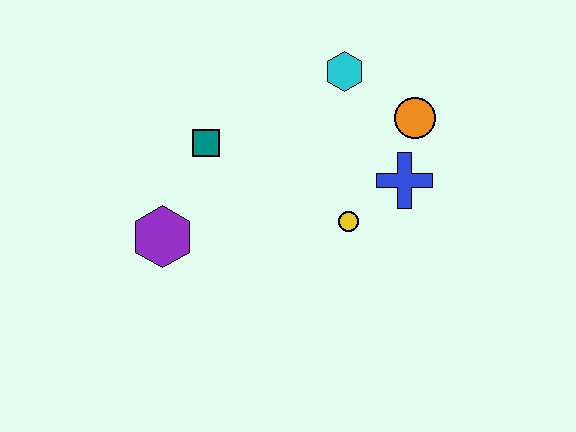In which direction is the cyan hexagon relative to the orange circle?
The cyan hexagon is to the left of the orange circle.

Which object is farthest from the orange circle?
The purple hexagon is farthest from the orange circle.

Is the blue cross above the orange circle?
No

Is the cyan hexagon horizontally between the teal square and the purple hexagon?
No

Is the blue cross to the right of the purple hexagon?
Yes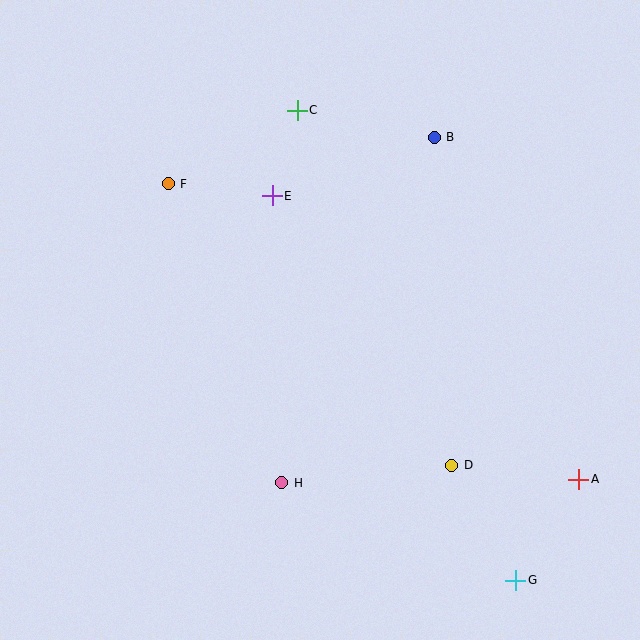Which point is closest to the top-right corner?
Point B is closest to the top-right corner.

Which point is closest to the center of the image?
Point E at (272, 196) is closest to the center.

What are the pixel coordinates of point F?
Point F is at (168, 184).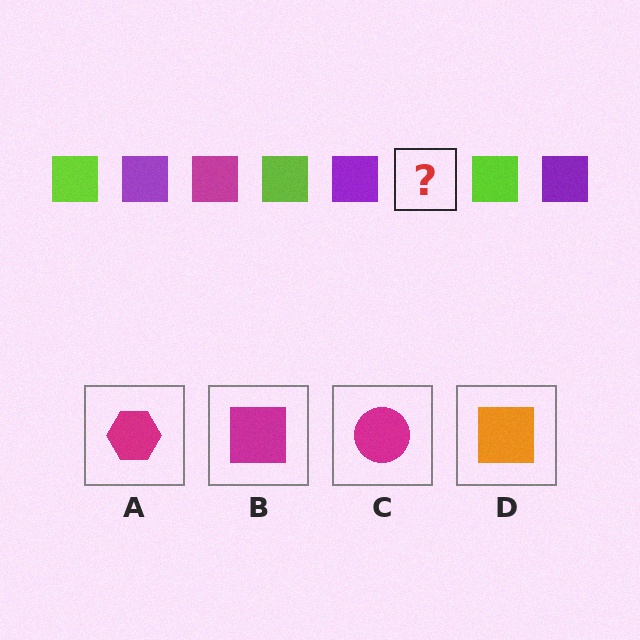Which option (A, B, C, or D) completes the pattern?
B.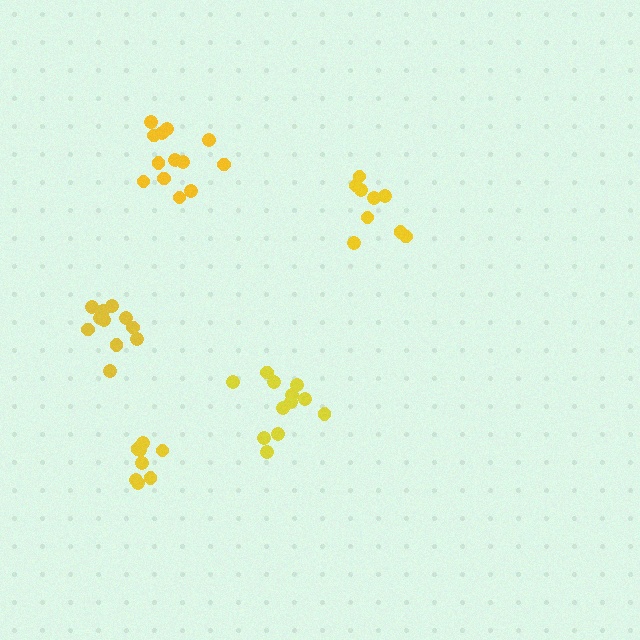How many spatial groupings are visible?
There are 5 spatial groupings.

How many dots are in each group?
Group 1: 13 dots, Group 2: 9 dots, Group 3: 11 dots, Group 4: 12 dots, Group 5: 8 dots (53 total).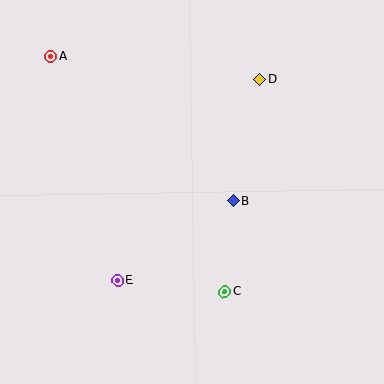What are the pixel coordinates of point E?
Point E is at (118, 281).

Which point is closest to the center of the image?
Point B at (233, 201) is closest to the center.